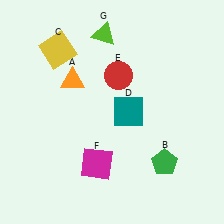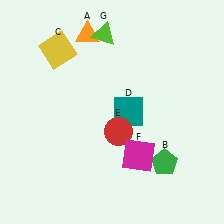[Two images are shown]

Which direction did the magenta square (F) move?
The magenta square (F) moved right.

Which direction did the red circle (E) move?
The red circle (E) moved down.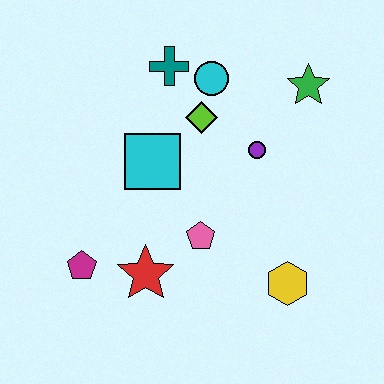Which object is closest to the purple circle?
The lime diamond is closest to the purple circle.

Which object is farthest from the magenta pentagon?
The green star is farthest from the magenta pentagon.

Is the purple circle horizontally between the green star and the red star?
Yes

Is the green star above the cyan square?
Yes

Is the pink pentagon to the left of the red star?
No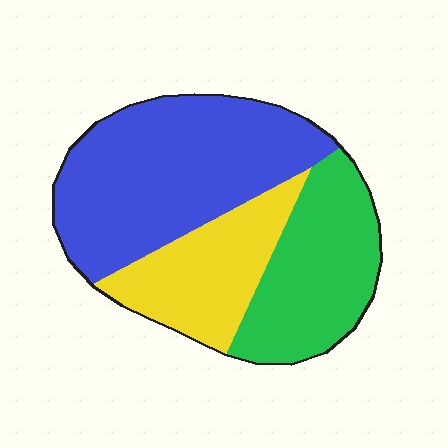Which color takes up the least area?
Yellow, at roughly 25%.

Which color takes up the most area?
Blue, at roughly 45%.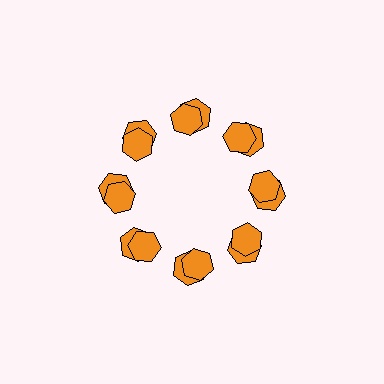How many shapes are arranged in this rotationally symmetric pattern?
There are 16 shapes, arranged in 8 groups of 2.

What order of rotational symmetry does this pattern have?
This pattern has 8-fold rotational symmetry.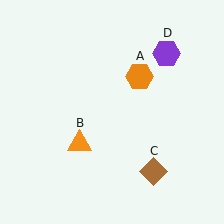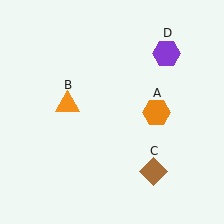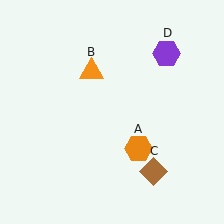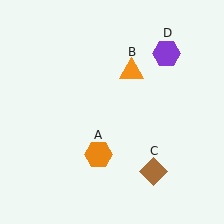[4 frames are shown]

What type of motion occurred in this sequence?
The orange hexagon (object A), orange triangle (object B) rotated clockwise around the center of the scene.